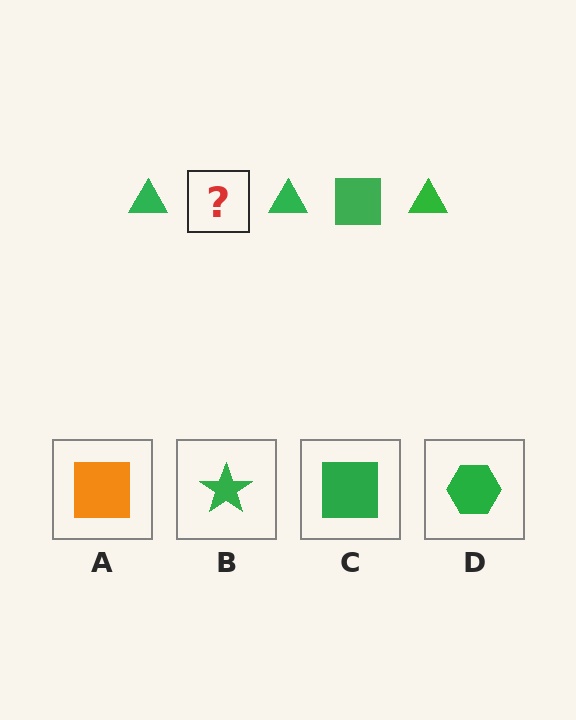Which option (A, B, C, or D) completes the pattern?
C.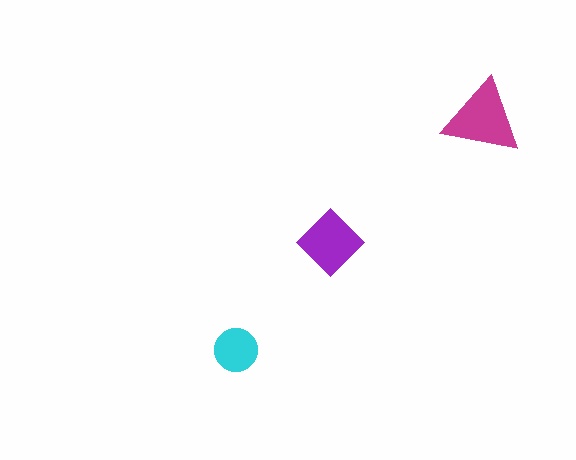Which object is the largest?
The magenta triangle.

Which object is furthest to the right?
The magenta triangle is rightmost.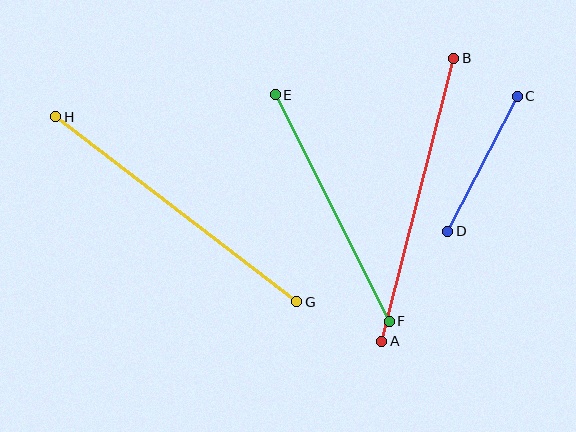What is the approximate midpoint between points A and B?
The midpoint is at approximately (418, 200) pixels.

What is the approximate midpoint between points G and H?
The midpoint is at approximately (176, 209) pixels.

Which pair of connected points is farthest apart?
Points G and H are farthest apart.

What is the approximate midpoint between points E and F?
The midpoint is at approximately (332, 208) pixels.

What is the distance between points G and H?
The distance is approximately 304 pixels.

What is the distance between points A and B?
The distance is approximately 292 pixels.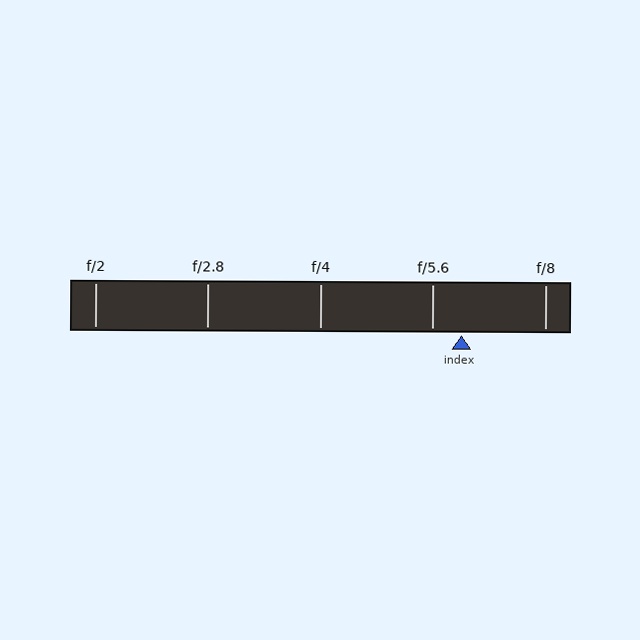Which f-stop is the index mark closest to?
The index mark is closest to f/5.6.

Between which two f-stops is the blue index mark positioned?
The index mark is between f/5.6 and f/8.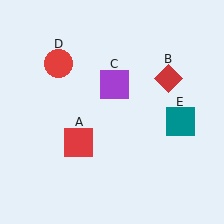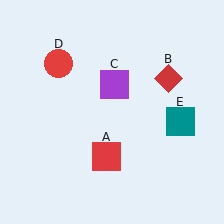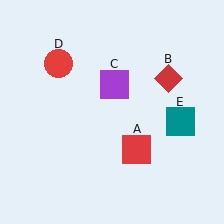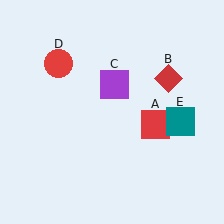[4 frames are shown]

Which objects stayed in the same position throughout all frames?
Red diamond (object B) and purple square (object C) and red circle (object D) and teal square (object E) remained stationary.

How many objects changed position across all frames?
1 object changed position: red square (object A).